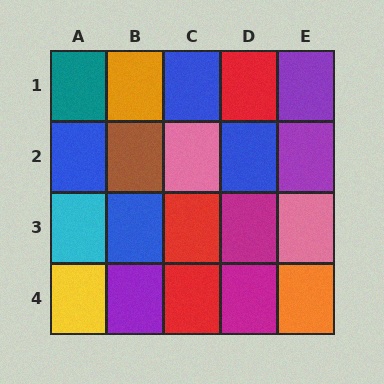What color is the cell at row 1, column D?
Red.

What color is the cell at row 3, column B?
Blue.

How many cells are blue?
4 cells are blue.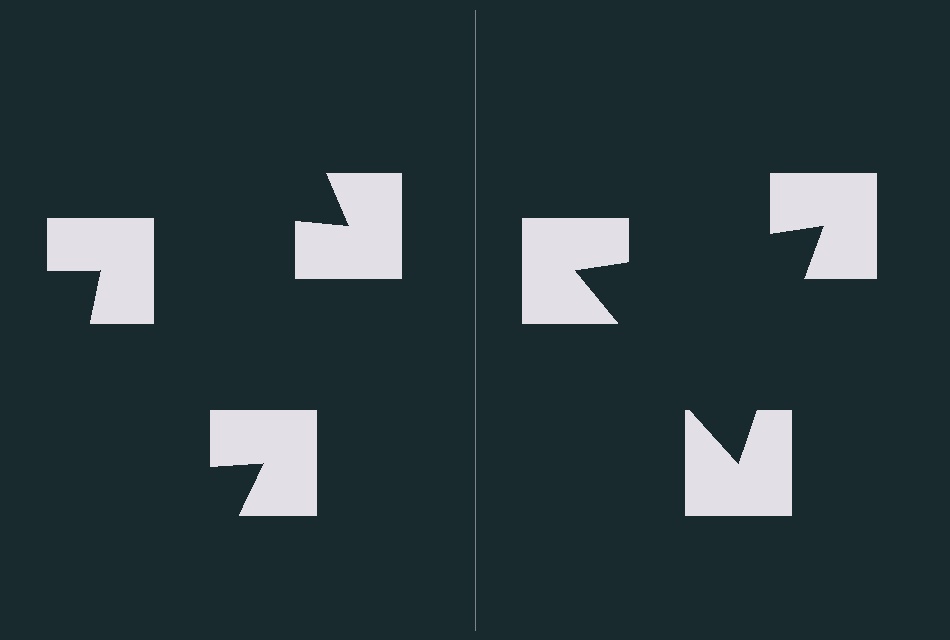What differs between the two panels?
The notched squares are positioned identically on both sides; only the wedge orientations differ. On the right they align to a triangle; on the left they are misaligned.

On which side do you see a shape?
An illusory triangle appears on the right side. On the left side the wedge cuts are rotated, so no coherent shape forms.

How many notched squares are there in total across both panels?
6 — 3 on each side.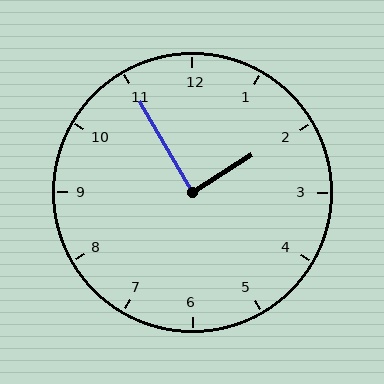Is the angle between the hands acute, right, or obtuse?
It is right.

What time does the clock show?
1:55.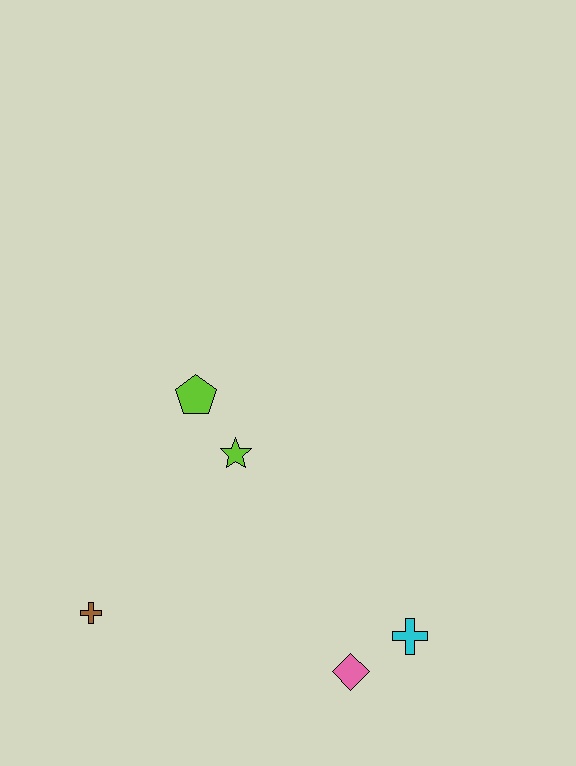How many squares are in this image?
There are no squares.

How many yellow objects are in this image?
There are no yellow objects.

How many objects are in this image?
There are 5 objects.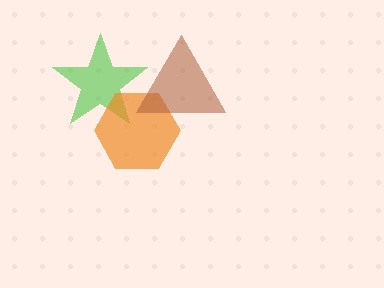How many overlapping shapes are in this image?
There are 3 overlapping shapes in the image.